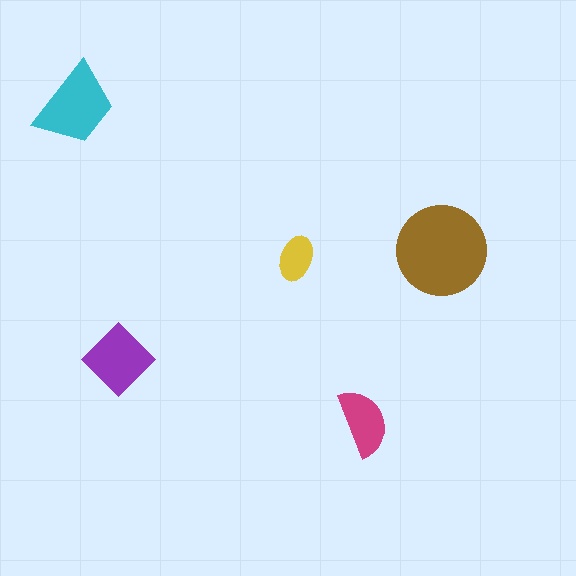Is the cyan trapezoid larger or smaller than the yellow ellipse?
Larger.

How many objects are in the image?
There are 5 objects in the image.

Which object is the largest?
The brown circle.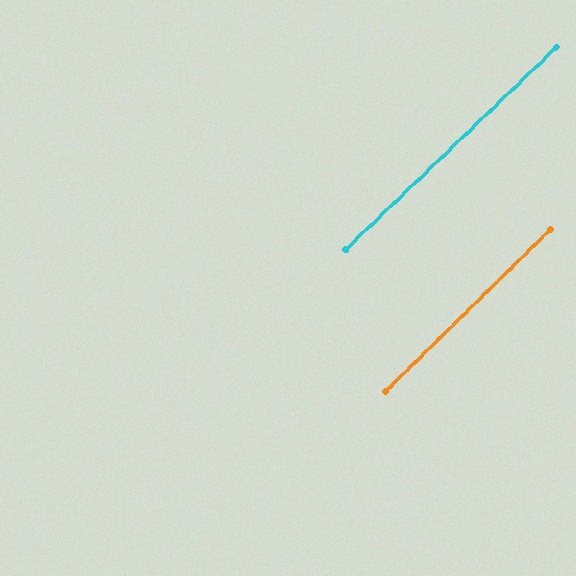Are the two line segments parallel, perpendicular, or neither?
Parallel — their directions differ by only 0.9°.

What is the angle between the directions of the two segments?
Approximately 1 degree.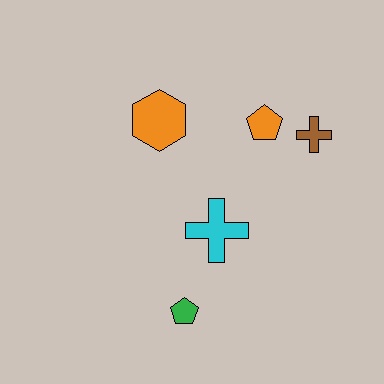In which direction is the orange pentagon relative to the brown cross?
The orange pentagon is to the left of the brown cross.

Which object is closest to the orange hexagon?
The orange pentagon is closest to the orange hexagon.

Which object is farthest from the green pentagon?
The brown cross is farthest from the green pentagon.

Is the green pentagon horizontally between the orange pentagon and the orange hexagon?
Yes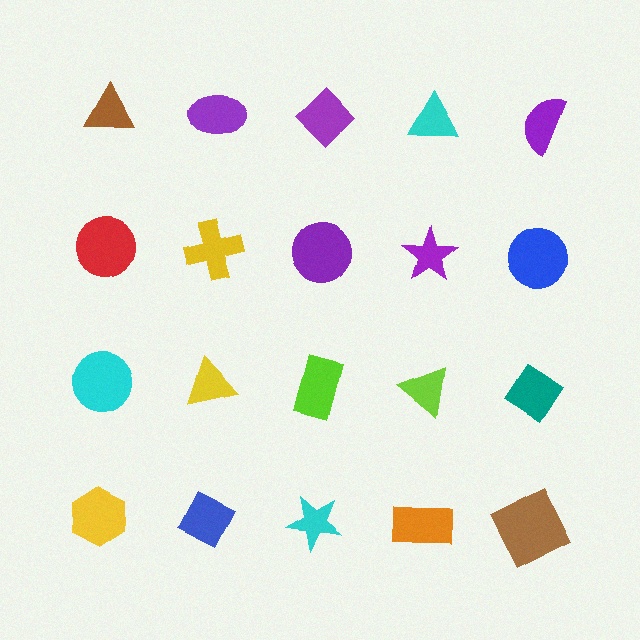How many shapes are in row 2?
5 shapes.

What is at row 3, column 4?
A lime triangle.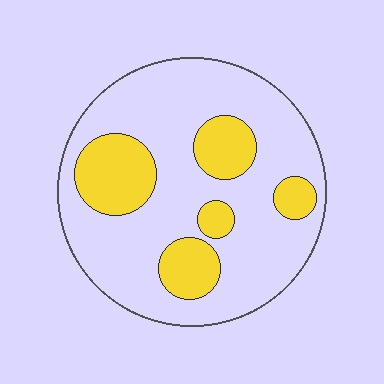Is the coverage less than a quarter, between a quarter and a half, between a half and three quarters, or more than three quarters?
Between a quarter and a half.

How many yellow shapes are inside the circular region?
5.